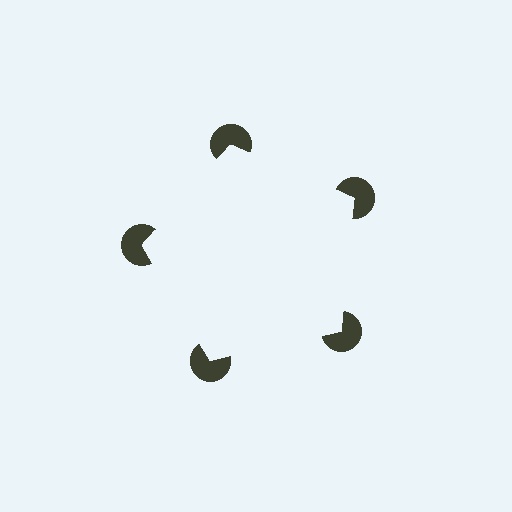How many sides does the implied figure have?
5 sides.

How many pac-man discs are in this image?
There are 5 — one at each vertex of the illusory pentagon.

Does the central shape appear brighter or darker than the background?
It typically appears slightly brighter than the background, even though no actual brightness change is drawn.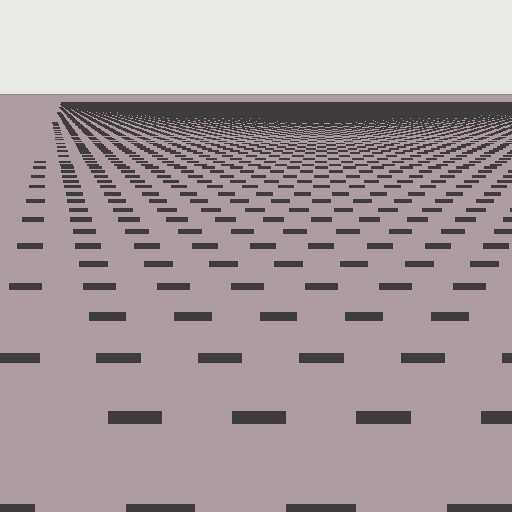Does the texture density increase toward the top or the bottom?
Density increases toward the top.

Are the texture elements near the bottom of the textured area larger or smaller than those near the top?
Larger. Near the bottom, elements are closer to the viewer and appear at a bigger on-screen size.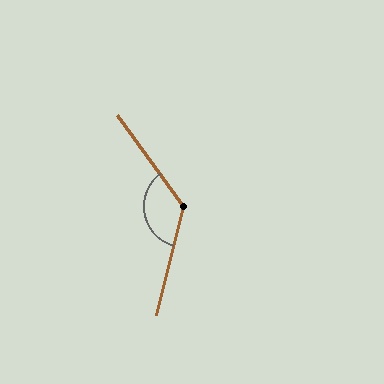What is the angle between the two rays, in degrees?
Approximately 130 degrees.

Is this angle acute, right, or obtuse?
It is obtuse.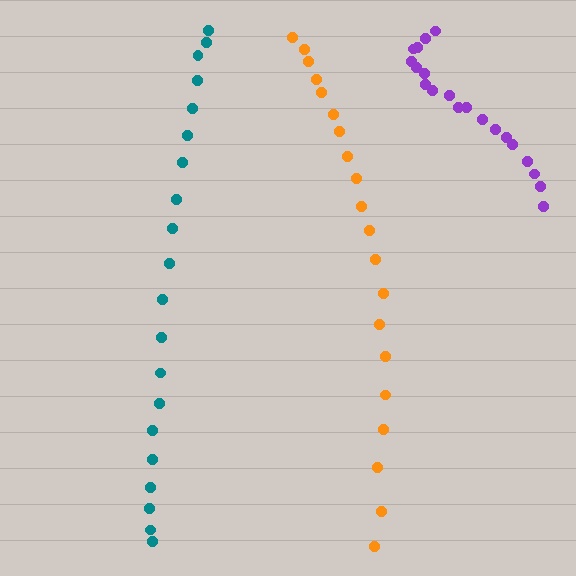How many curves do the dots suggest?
There are 3 distinct paths.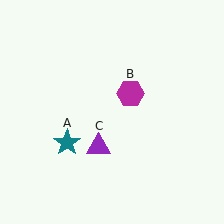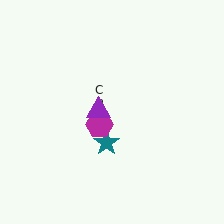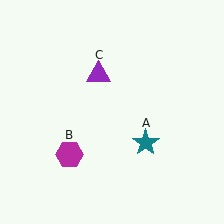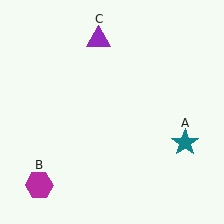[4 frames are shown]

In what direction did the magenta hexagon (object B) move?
The magenta hexagon (object B) moved down and to the left.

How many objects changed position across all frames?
3 objects changed position: teal star (object A), magenta hexagon (object B), purple triangle (object C).